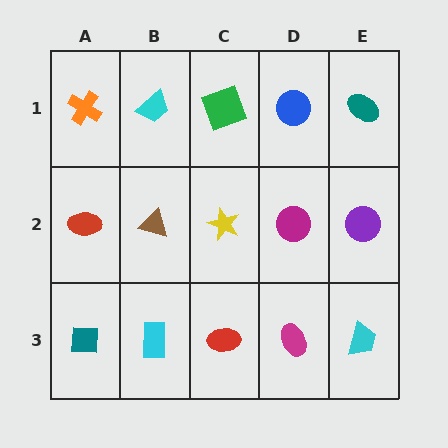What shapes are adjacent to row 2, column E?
A teal ellipse (row 1, column E), a cyan trapezoid (row 3, column E), a magenta circle (row 2, column D).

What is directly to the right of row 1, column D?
A teal ellipse.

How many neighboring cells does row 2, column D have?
4.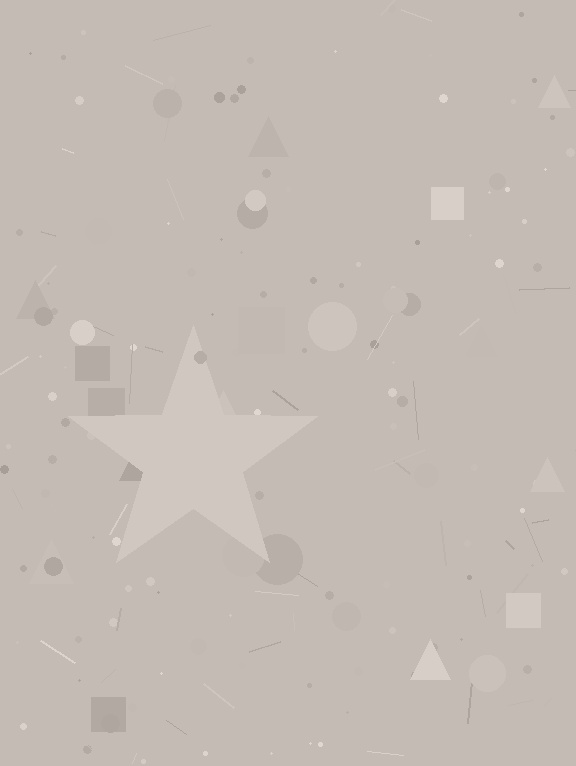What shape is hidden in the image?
A star is hidden in the image.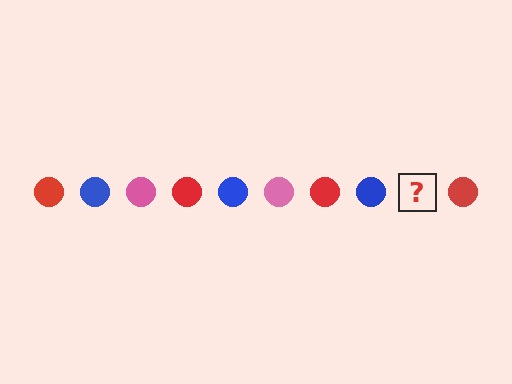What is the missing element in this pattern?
The missing element is a pink circle.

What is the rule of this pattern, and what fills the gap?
The rule is that the pattern cycles through red, blue, pink circles. The gap should be filled with a pink circle.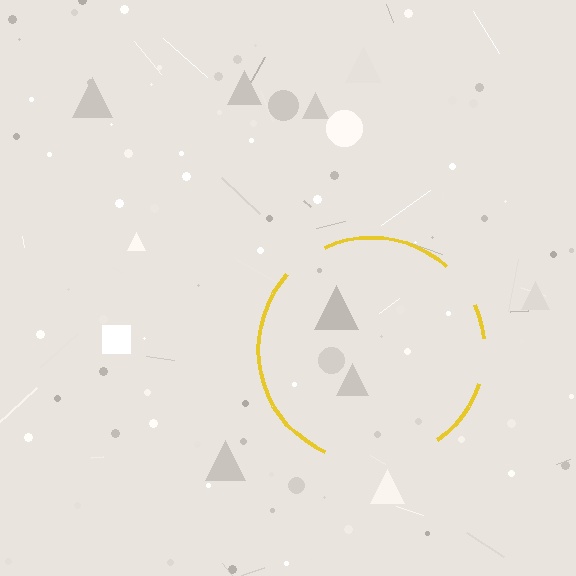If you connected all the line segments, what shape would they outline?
They would outline a circle.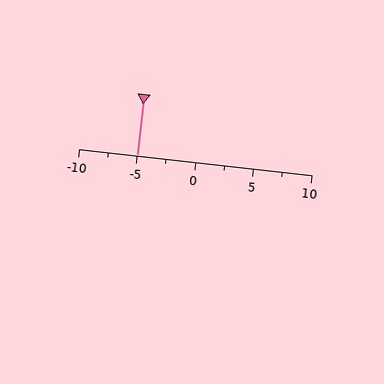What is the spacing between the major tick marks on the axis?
The major ticks are spaced 5 apart.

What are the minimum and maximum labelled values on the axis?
The axis runs from -10 to 10.